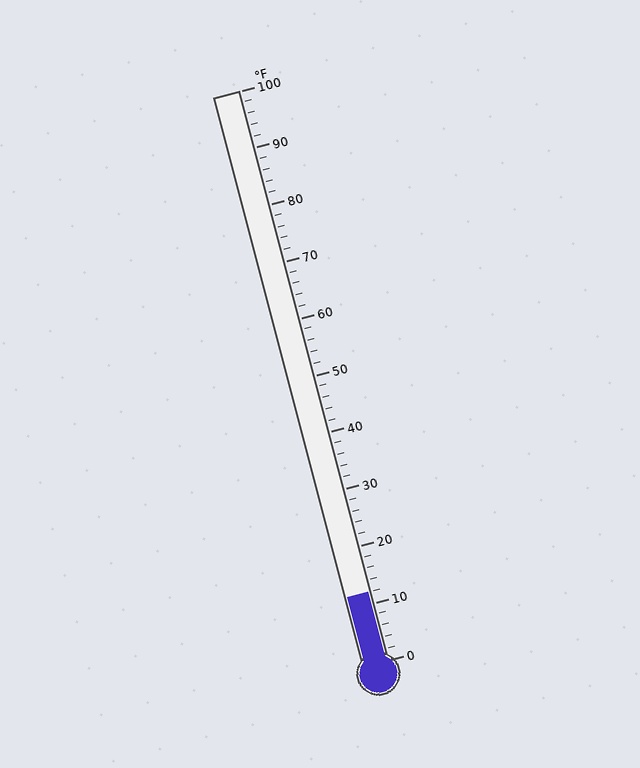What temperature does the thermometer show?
The thermometer shows approximately 12°F.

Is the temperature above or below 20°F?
The temperature is below 20°F.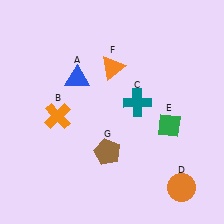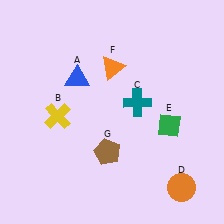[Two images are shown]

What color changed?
The cross (B) changed from orange in Image 1 to yellow in Image 2.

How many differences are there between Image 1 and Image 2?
There is 1 difference between the two images.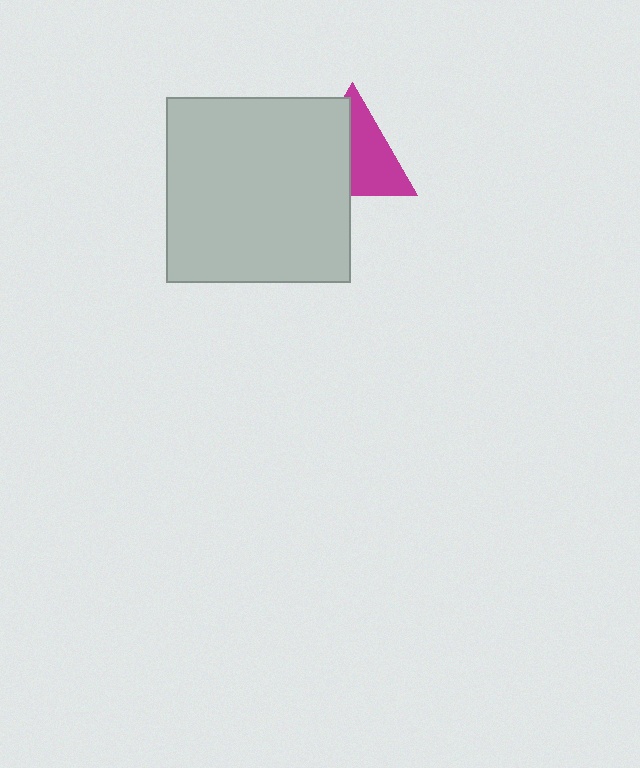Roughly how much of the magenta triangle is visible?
About half of it is visible (roughly 52%).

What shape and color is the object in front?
The object in front is a light gray square.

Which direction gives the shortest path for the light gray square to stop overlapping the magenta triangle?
Moving left gives the shortest separation.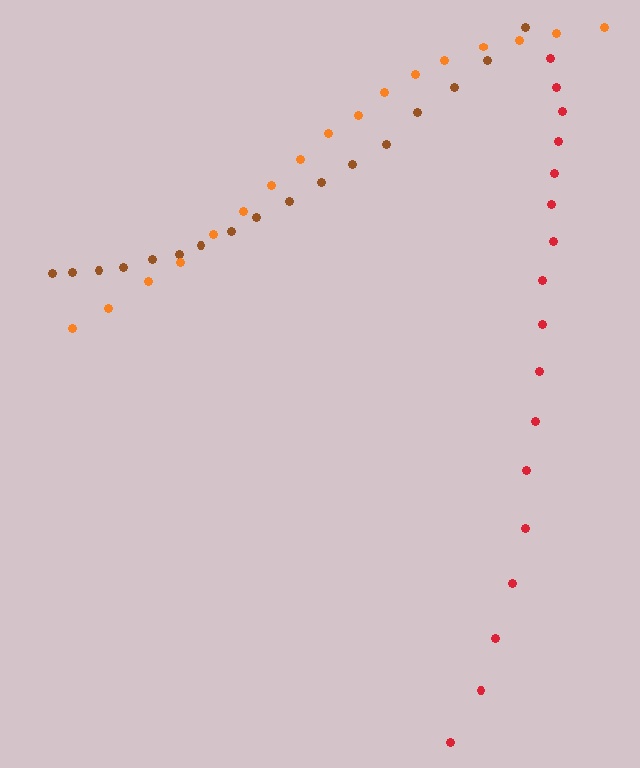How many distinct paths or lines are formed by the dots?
There are 3 distinct paths.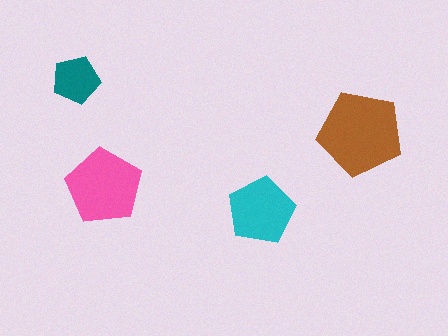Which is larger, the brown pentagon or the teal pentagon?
The brown one.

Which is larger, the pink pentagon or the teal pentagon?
The pink one.